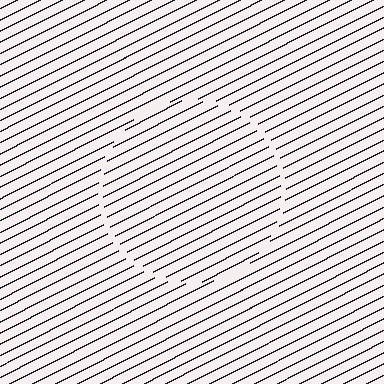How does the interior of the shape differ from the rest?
The interior of the shape contains the same grating, shifted by half a period — the contour is defined by the phase discontinuity where line-ends from the inner and outer gratings abut.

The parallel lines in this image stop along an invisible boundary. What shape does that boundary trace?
An illusory circle. The interior of the shape contains the same grating, shifted by half a period — the contour is defined by the phase discontinuity where line-ends from the inner and outer gratings abut.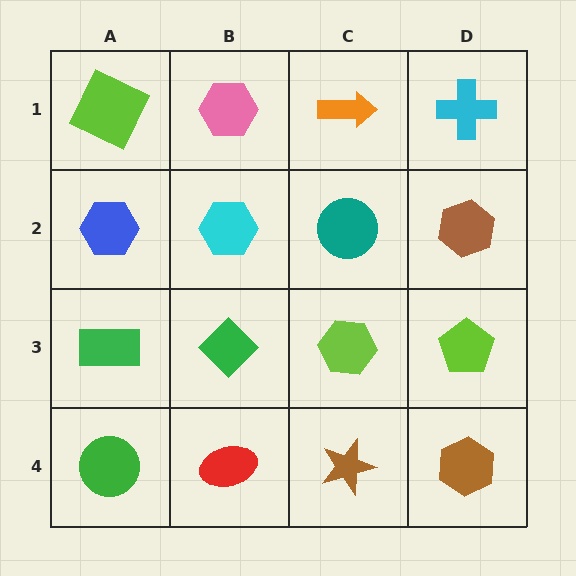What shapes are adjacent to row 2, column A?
A lime square (row 1, column A), a green rectangle (row 3, column A), a cyan hexagon (row 2, column B).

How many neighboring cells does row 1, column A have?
2.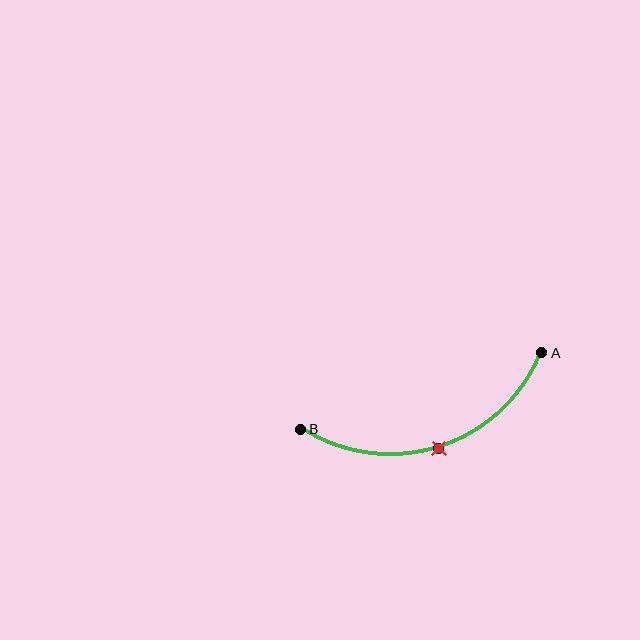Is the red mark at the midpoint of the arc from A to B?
Yes. The red mark lies on the arc at equal arc-length from both A and B — it is the arc midpoint.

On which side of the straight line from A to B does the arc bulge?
The arc bulges below the straight line connecting A and B.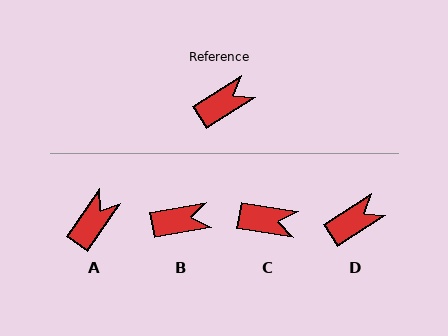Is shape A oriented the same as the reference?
No, it is off by about 22 degrees.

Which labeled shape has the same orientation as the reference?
D.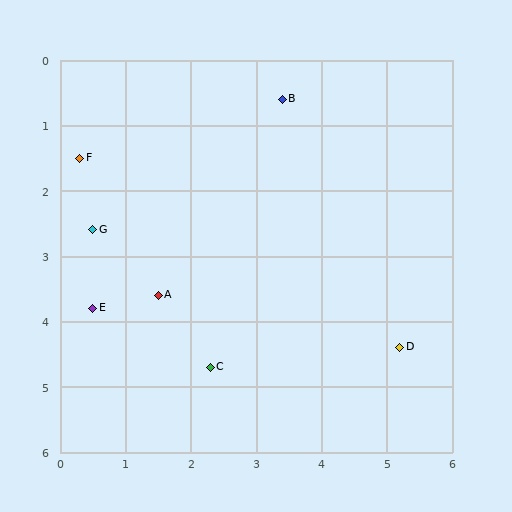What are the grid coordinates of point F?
Point F is at approximately (0.3, 1.5).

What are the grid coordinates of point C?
Point C is at approximately (2.3, 4.7).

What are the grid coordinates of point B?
Point B is at approximately (3.4, 0.6).